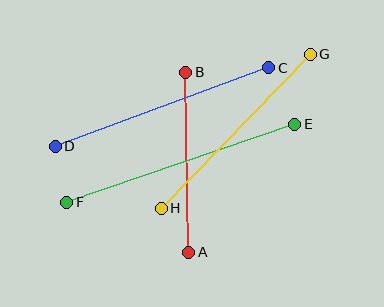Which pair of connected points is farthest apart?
Points E and F are farthest apart.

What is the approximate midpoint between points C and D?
The midpoint is at approximately (162, 107) pixels.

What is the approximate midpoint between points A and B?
The midpoint is at approximately (187, 162) pixels.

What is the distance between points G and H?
The distance is approximately 214 pixels.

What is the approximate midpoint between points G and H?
The midpoint is at approximately (236, 131) pixels.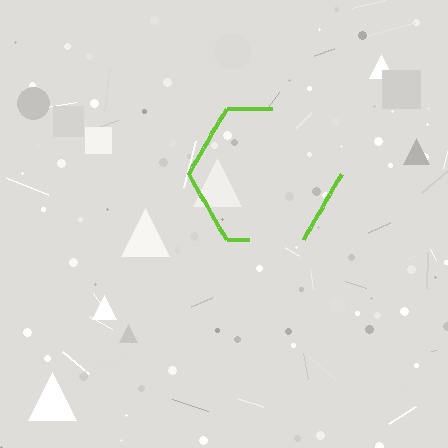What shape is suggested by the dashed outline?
The dashed outline suggests a hexagon.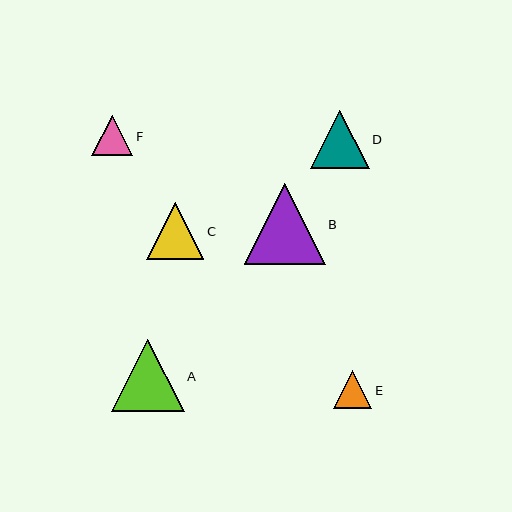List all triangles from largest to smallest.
From largest to smallest: B, A, D, C, F, E.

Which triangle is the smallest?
Triangle E is the smallest with a size of approximately 38 pixels.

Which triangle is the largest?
Triangle B is the largest with a size of approximately 81 pixels.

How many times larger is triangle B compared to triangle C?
Triangle B is approximately 1.4 times the size of triangle C.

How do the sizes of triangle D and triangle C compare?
Triangle D and triangle C are approximately the same size.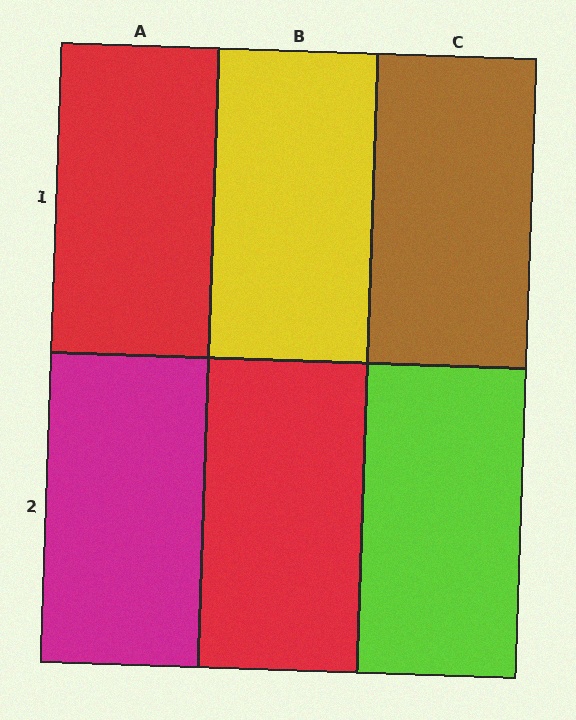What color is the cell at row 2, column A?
Magenta.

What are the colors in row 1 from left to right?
Red, yellow, brown.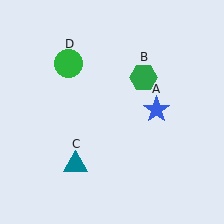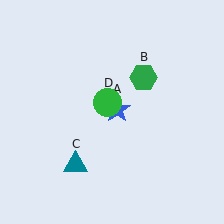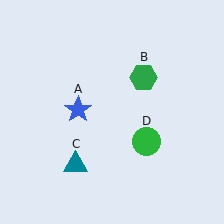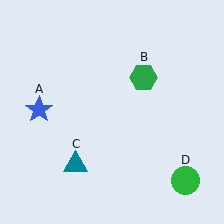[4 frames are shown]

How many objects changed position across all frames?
2 objects changed position: blue star (object A), green circle (object D).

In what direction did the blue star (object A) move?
The blue star (object A) moved left.